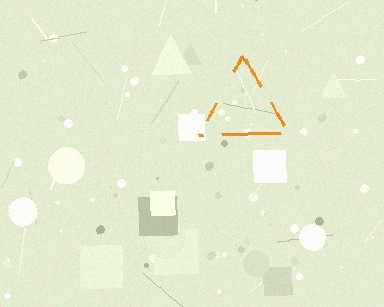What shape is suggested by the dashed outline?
The dashed outline suggests a triangle.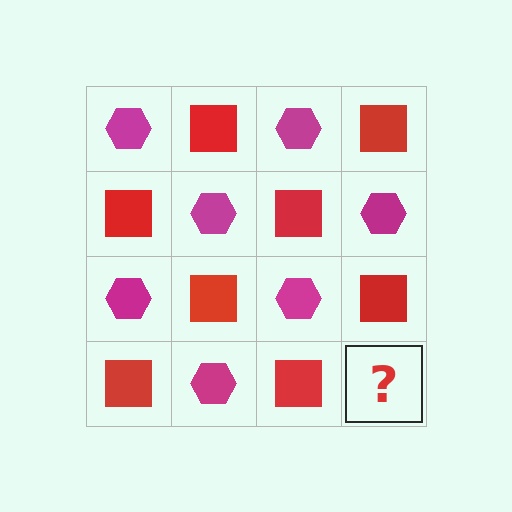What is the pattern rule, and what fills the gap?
The rule is that it alternates magenta hexagon and red square in a checkerboard pattern. The gap should be filled with a magenta hexagon.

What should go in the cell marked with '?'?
The missing cell should contain a magenta hexagon.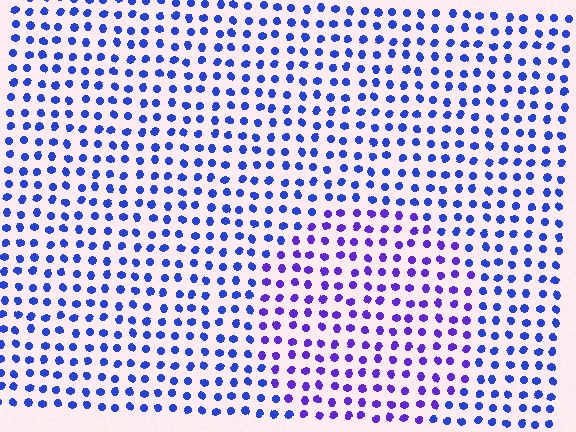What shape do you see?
I see a circle.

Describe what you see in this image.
The image is filled with small blue elements in a uniform arrangement. A circle-shaped region is visible where the elements are tinted to a slightly different hue, forming a subtle color boundary.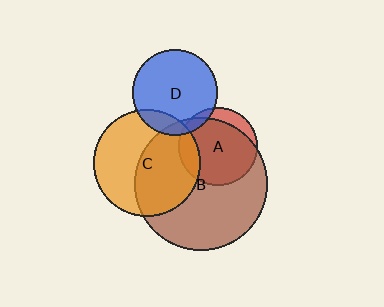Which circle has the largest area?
Circle B (brown).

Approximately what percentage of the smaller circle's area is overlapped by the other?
Approximately 50%.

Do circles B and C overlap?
Yes.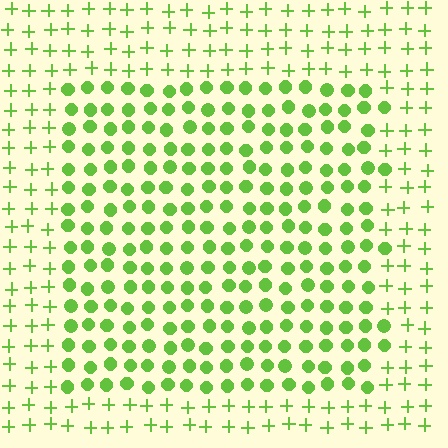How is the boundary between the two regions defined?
The boundary is defined by a change in element shape: circles inside vs. plus signs outside. All elements share the same color and spacing.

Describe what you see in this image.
The image is filled with small lime elements arranged in a uniform grid. A rectangle-shaped region contains circles, while the surrounding area contains plus signs. The boundary is defined purely by the change in element shape.